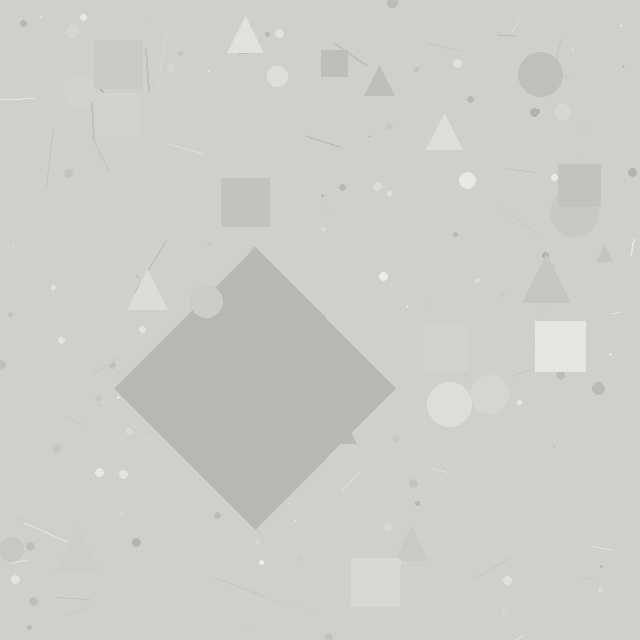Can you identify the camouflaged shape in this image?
The camouflaged shape is a diamond.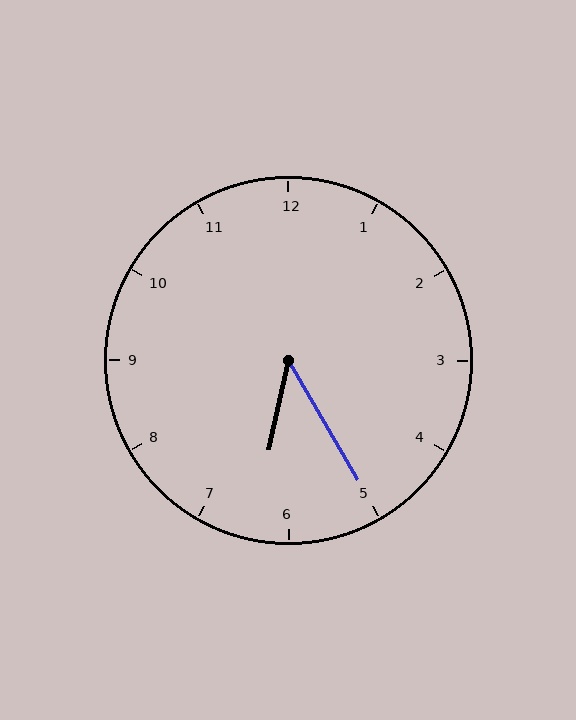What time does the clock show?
6:25.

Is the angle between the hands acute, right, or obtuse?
It is acute.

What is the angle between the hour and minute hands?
Approximately 42 degrees.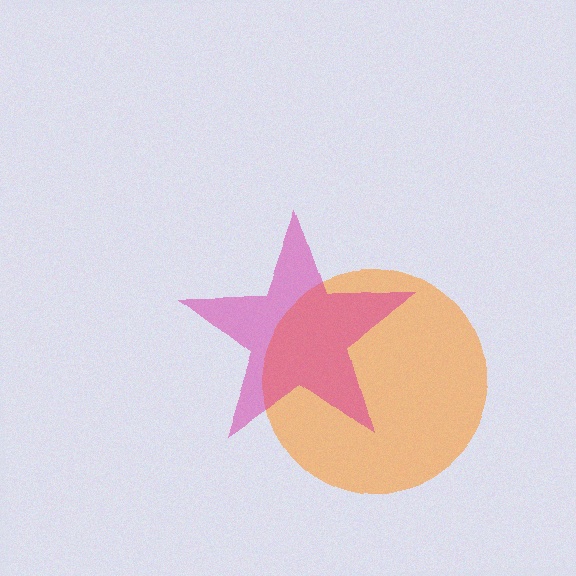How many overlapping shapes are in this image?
There are 2 overlapping shapes in the image.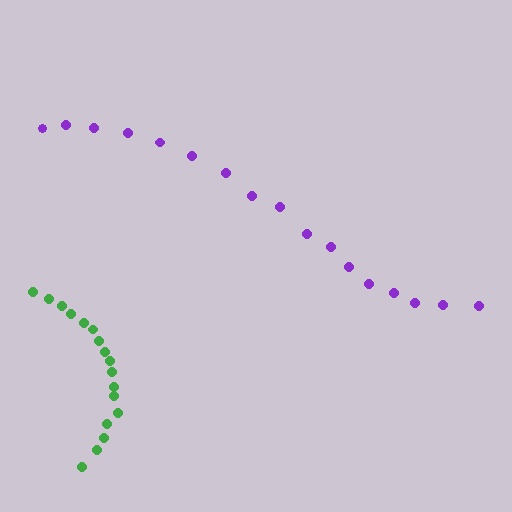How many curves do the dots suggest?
There are 2 distinct paths.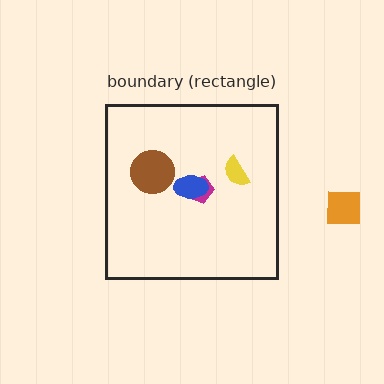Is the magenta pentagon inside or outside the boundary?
Inside.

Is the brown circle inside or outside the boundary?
Inside.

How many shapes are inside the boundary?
4 inside, 1 outside.